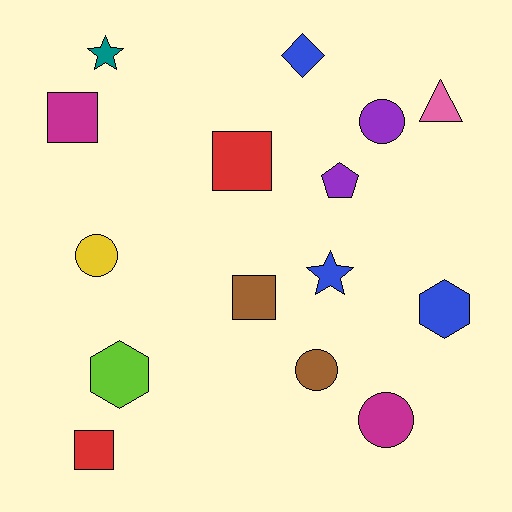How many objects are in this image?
There are 15 objects.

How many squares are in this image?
There are 4 squares.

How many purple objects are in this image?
There are 2 purple objects.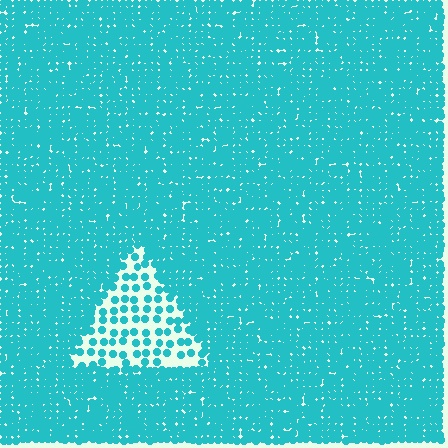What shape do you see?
I see a triangle.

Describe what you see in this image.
The image contains small cyan elements arranged at two different densities. A triangle-shaped region is visible where the elements are less densely packed than the surrounding area.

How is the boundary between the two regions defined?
The boundary is defined by a change in element density (approximately 2.9x ratio). All elements are the same color, size, and shape.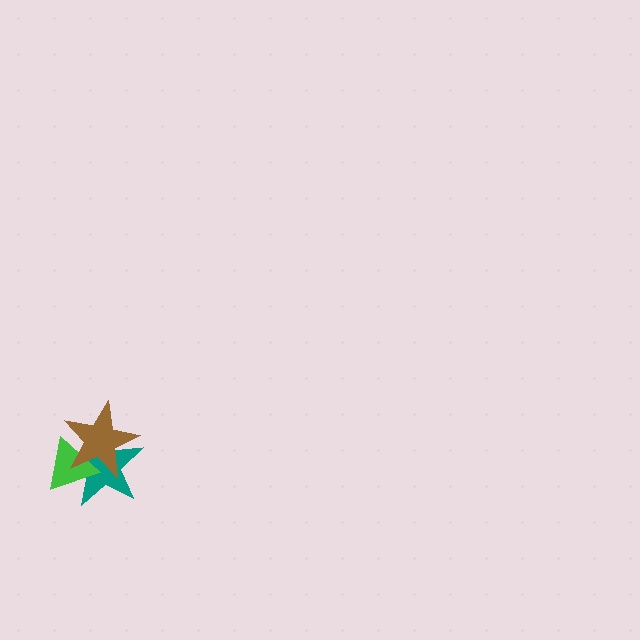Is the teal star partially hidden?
Yes, it is partially covered by another shape.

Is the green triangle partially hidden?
Yes, it is partially covered by another shape.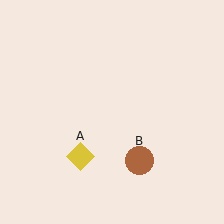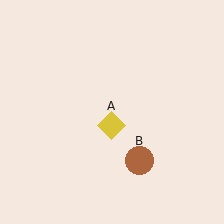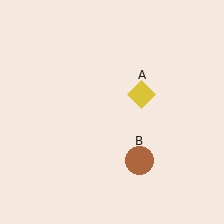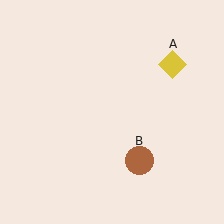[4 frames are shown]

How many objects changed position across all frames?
1 object changed position: yellow diamond (object A).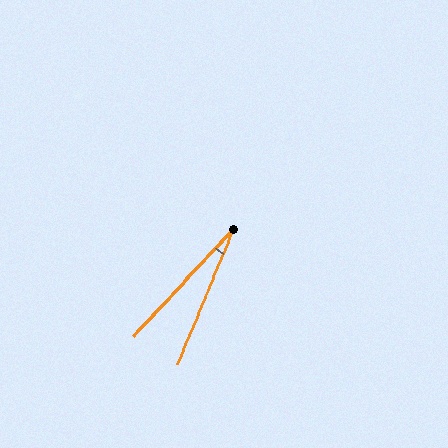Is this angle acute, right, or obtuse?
It is acute.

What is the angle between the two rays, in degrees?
Approximately 21 degrees.